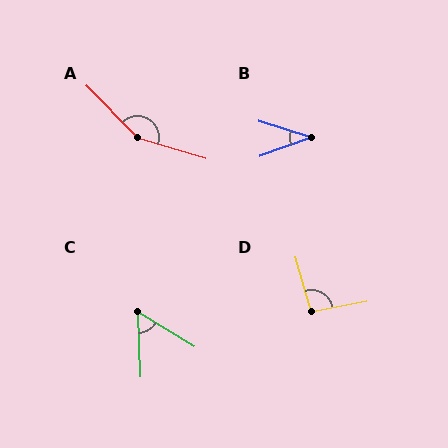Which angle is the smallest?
B, at approximately 37 degrees.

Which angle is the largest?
A, at approximately 151 degrees.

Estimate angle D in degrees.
Approximately 95 degrees.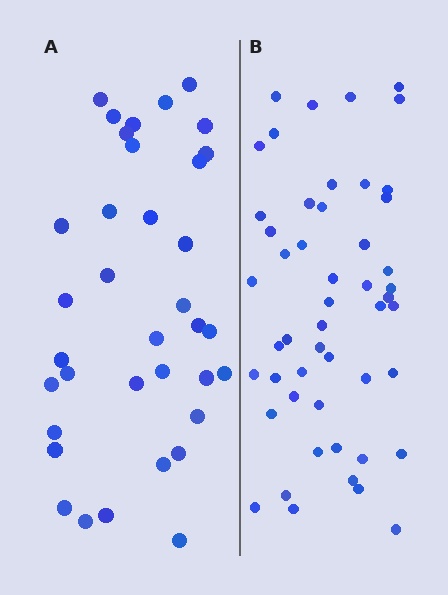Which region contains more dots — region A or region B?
Region B (the right region) has more dots.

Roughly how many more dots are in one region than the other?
Region B has approximately 15 more dots than region A.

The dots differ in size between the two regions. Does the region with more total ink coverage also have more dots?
No. Region A has more total ink coverage because its dots are larger, but region B actually contains more individual dots. Total area can be misleading — the number of items is what matters here.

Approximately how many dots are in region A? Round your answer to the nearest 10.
About 40 dots. (The exact count is 36, which rounds to 40.)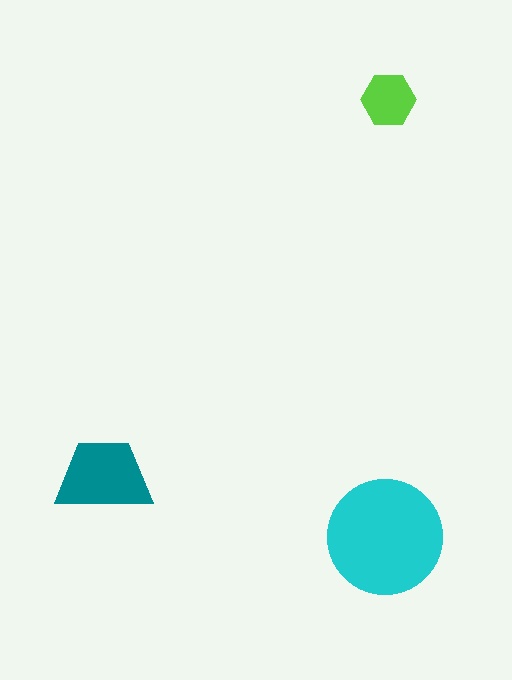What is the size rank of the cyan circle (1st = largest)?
1st.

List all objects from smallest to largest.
The lime hexagon, the teal trapezoid, the cyan circle.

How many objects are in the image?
There are 3 objects in the image.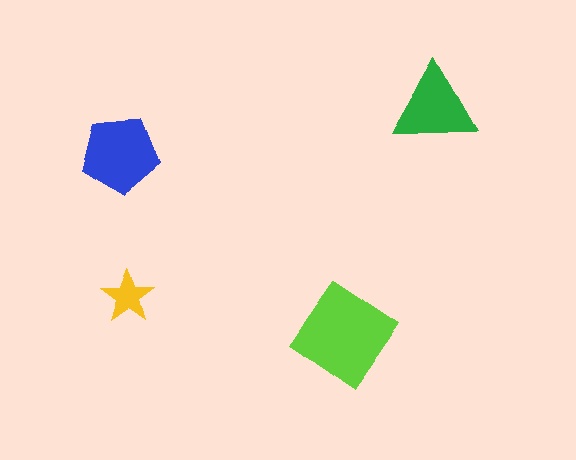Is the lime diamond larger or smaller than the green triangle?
Larger.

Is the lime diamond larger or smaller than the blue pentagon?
Larger.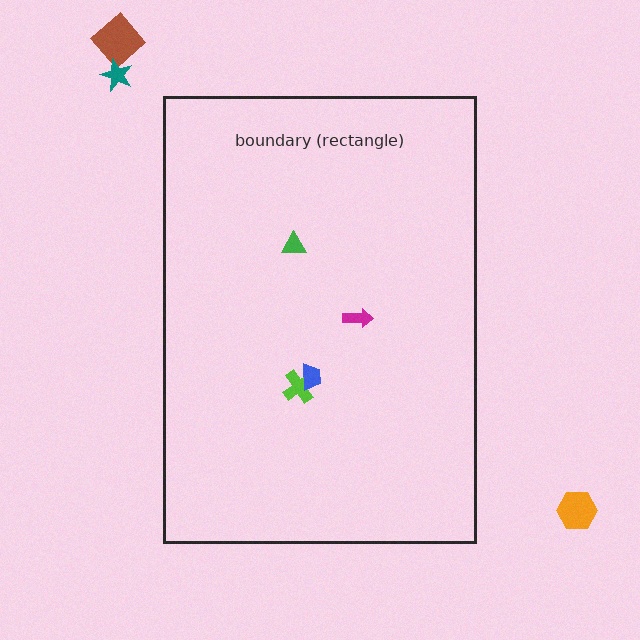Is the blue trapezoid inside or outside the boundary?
Inside.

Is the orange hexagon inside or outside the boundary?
Outside.